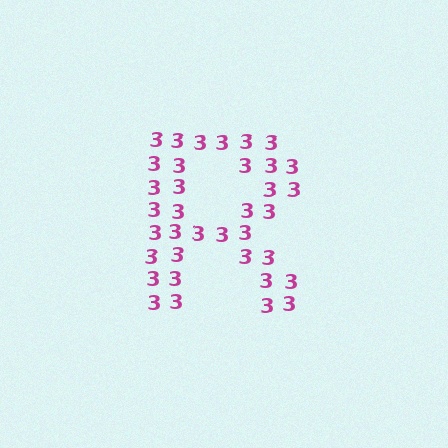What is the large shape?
The large shape is the letter R.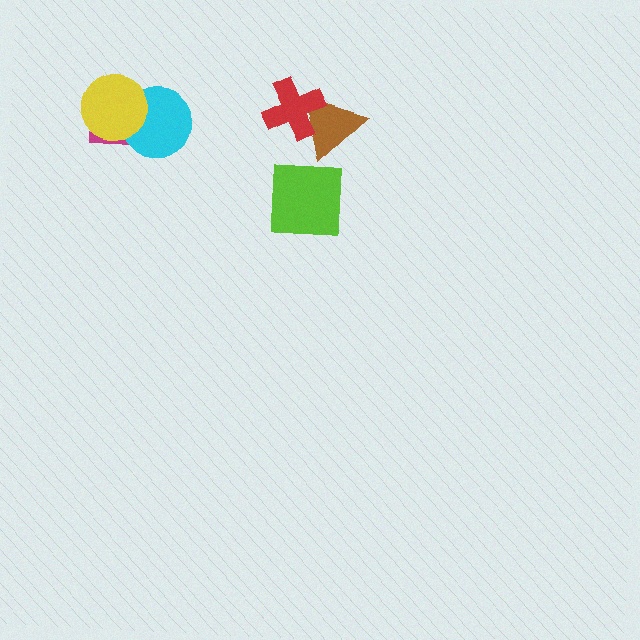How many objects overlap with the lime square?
0 objects overlap with the lime square.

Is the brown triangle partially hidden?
Yes, it is partially covered by another shape.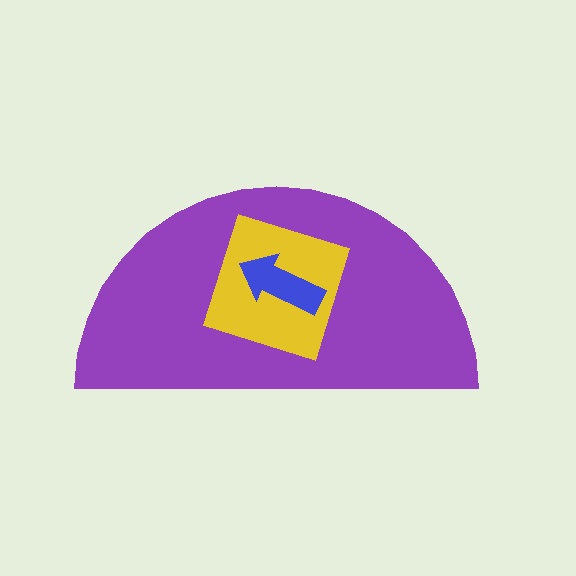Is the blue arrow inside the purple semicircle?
Yes.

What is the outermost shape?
The purple semicircle.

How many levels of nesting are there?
3.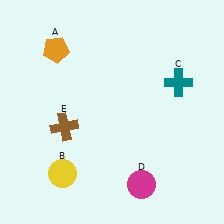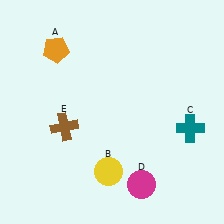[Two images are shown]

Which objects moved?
The objects that moved are: the yellow circle (B), the teal cross (C).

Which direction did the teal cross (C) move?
The teal cross (C) moved down.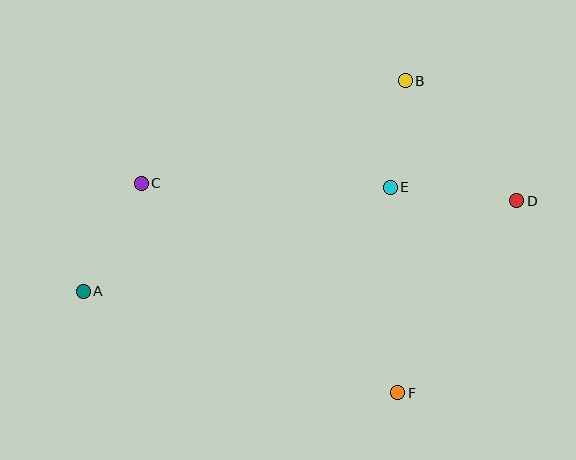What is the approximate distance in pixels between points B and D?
The distance between B and D is approximately 164 pixels.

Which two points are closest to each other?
Points B and E are closest to each other.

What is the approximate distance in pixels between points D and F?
The distance between D and F is approximately 226 pixels.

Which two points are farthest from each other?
Points A and D are farthest from each other.